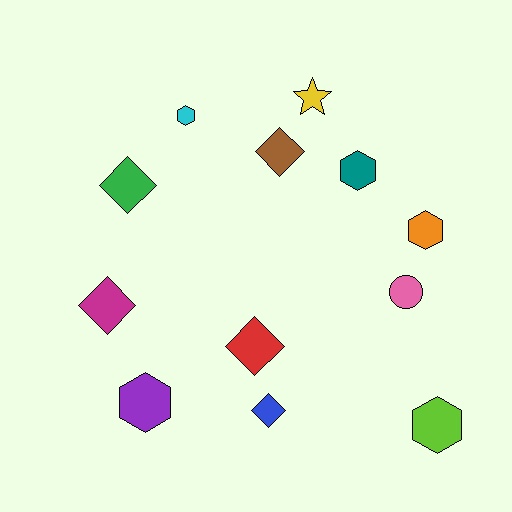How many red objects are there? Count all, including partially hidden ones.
There is 1 red object.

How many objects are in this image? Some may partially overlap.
There are 12 objects.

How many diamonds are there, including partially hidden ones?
There are 5 diamonds.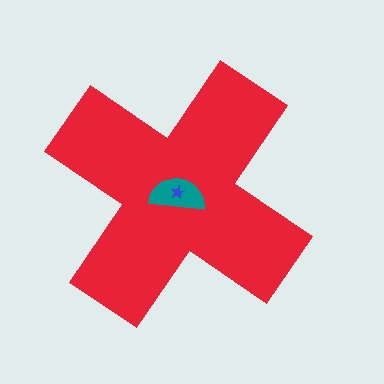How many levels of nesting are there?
3.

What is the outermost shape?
The red cross.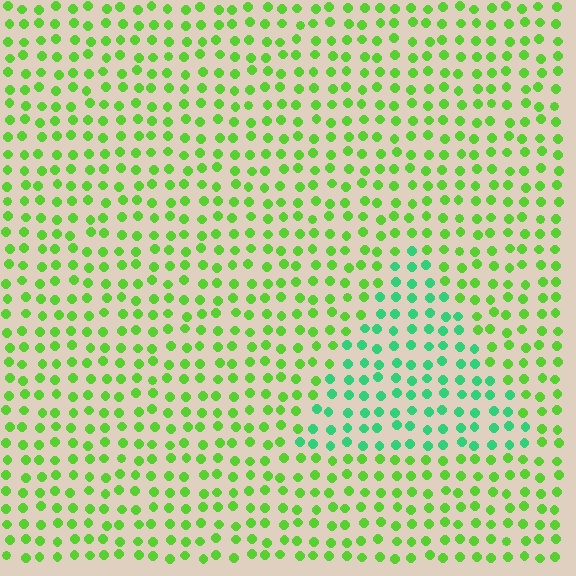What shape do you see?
I see a triangle.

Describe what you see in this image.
The image is filled with small lime elements in a uniform arrangement. A triangle-shaped region is visible where the elements are tinted to a slightly different hue, forming a subtle color boundary.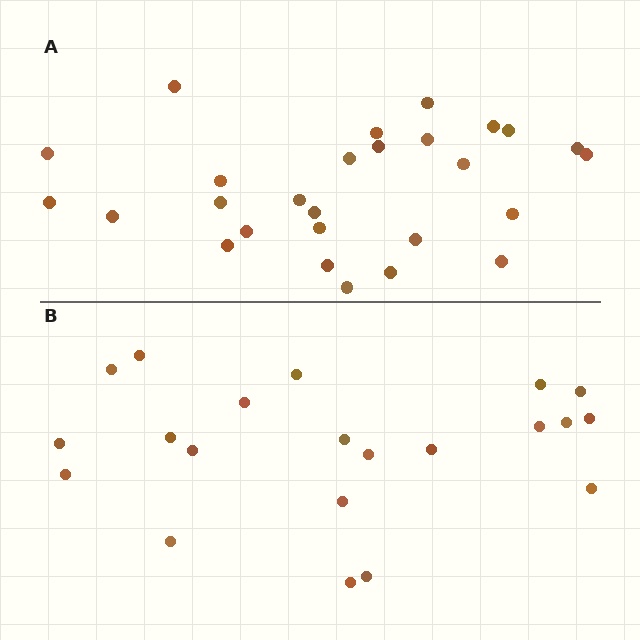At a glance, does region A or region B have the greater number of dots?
Region A (the top region) has more dots.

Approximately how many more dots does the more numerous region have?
Region A has about 6 more dots than region B.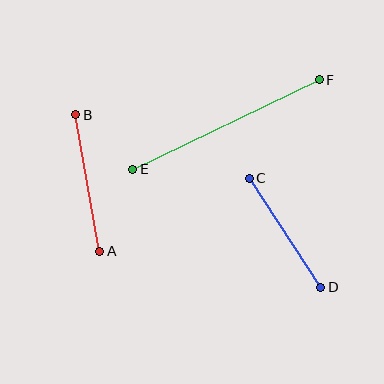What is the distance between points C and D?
The distance is approximately 131 pixels.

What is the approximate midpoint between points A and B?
The midpoint is at approximately (88, 183) pixels.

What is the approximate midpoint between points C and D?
The midpoint is at approximately (285, 233) pixels.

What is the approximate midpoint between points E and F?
The midpoint is at approximately (226, 125) pixels.